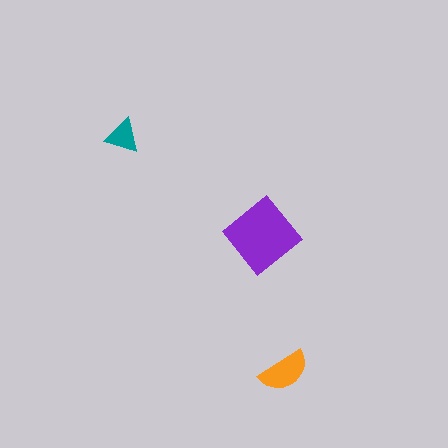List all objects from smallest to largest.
The teal triangle, the orange semicircle, the purple diamond.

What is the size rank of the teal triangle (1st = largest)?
3rd.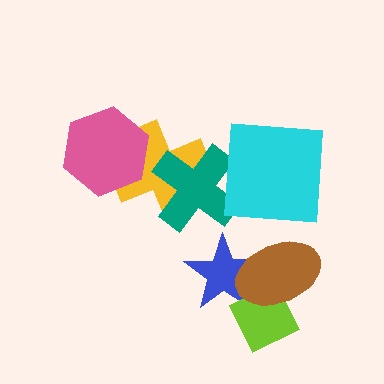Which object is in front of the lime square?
The brown ellipse is in front of the lime square.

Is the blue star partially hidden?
Yes, it is partially covered by another shape.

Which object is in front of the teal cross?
The cyan square is in front of the teal cross.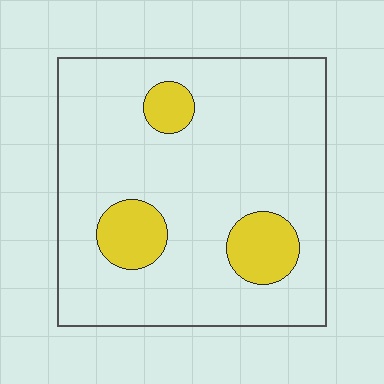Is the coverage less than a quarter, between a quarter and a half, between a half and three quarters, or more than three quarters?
Less than a quarter.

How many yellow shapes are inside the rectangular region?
3.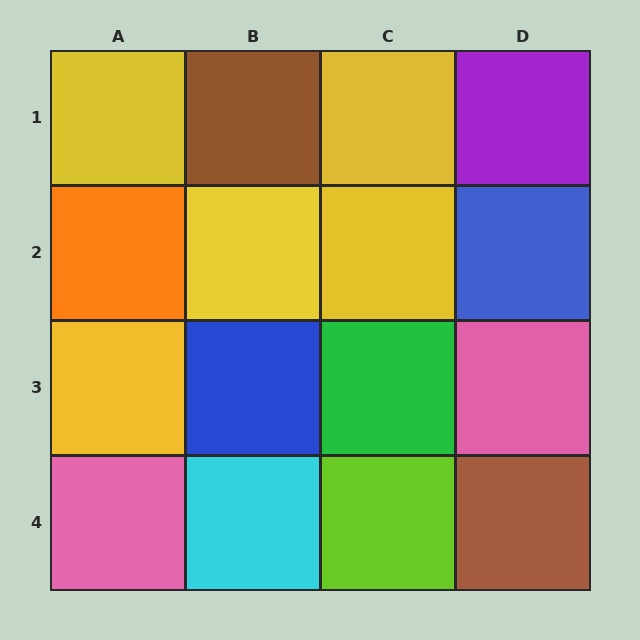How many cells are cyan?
1 cell is cyan.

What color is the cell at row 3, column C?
Green.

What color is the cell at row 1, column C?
Yellow.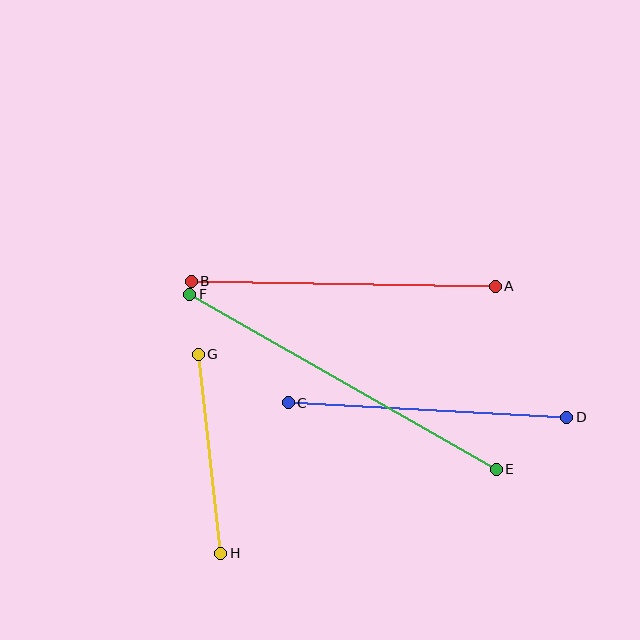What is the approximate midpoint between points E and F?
The midpoint is at approximately (343, 382) pixels.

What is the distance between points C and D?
The distance is approximately 279 pixels.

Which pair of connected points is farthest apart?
Points E and F are farthest apart.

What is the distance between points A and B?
The distance is approximately 304 pixels.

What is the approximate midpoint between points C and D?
The midpoint is at approximately (428, 410) pixels.